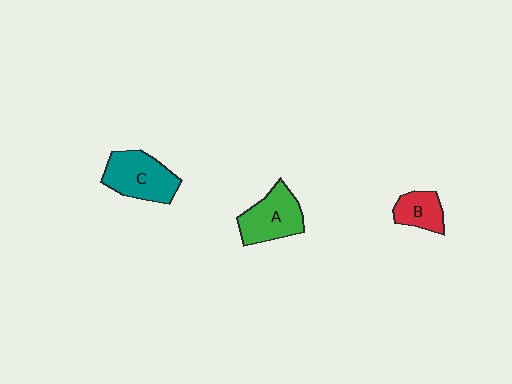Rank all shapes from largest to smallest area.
From largest to smallest: C (teal), A (green), B (red).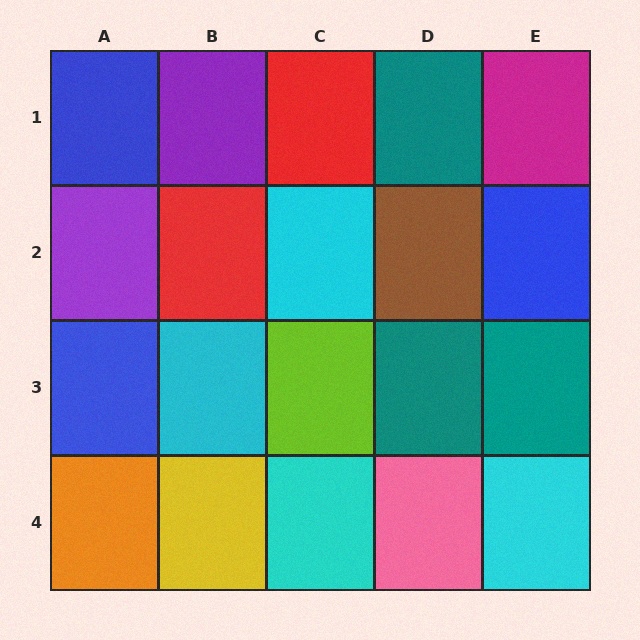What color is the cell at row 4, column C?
Cyan.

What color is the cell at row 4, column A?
Orange.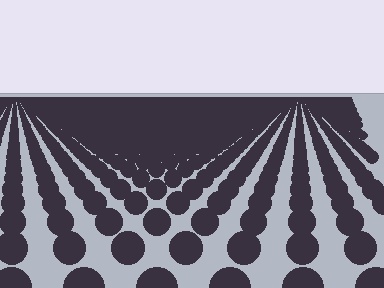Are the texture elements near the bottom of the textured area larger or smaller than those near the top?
Larger. Near the bottom, elements are closer to the viewer and appear at a bigger on-screen size.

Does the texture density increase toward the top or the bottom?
Density increases toward the top.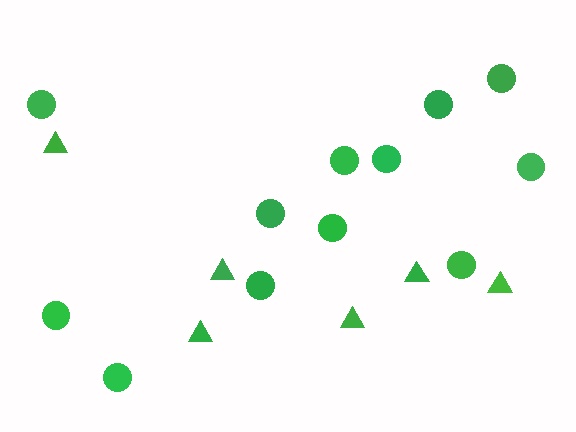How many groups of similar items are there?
There are 2 groups: one group of circles (12) and one group of triangles (6).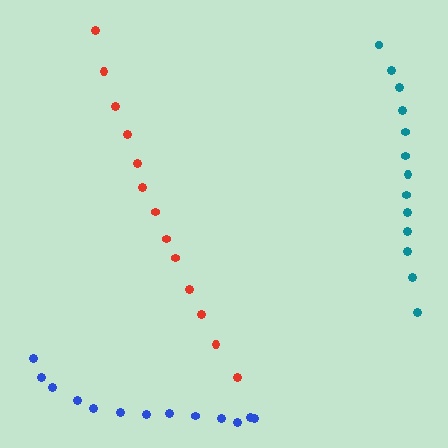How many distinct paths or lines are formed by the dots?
There are 3 distinct paths.